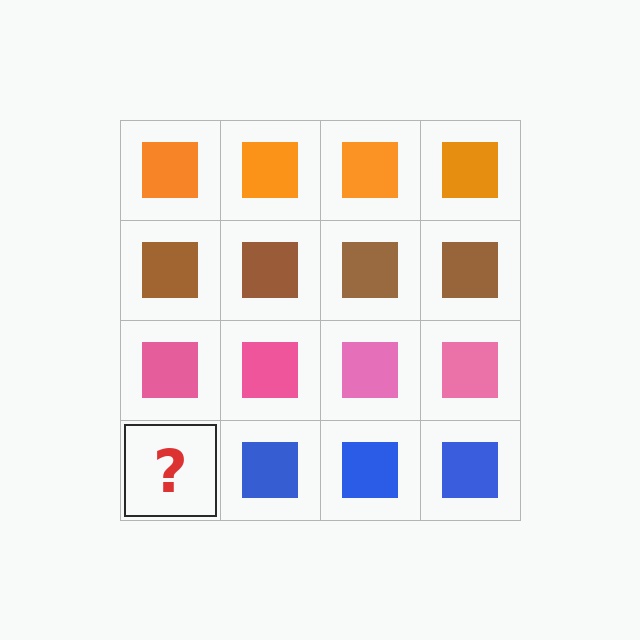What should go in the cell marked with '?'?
The missing cell should contain a blue square.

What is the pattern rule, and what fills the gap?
The rule is that each row has a consistent color. The gap should be filled with a blue square.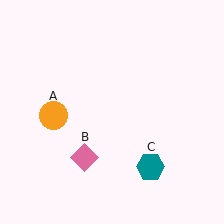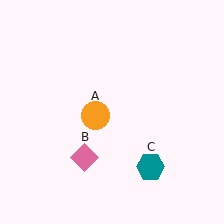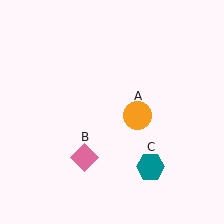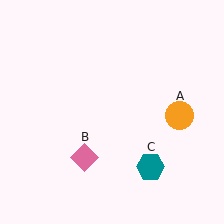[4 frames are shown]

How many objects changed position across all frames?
1 object changed position: orange circle (object A).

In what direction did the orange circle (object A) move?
The orange circle (object A) moved right.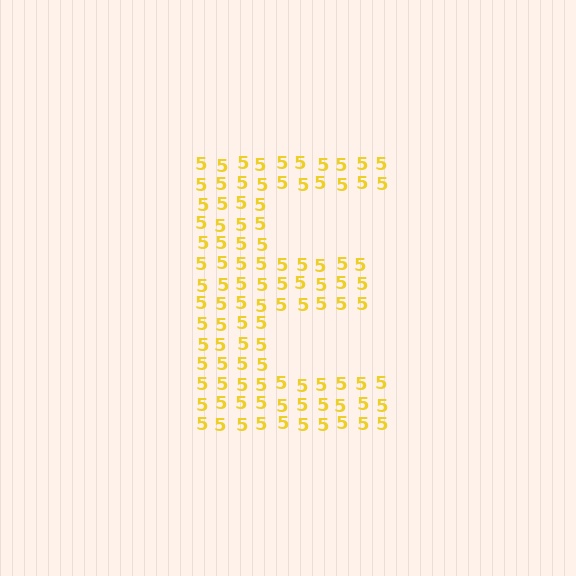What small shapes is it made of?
It is made of small digit 5's.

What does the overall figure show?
The overall figure shows the letter E.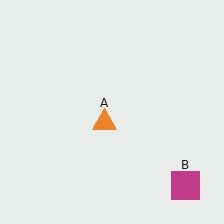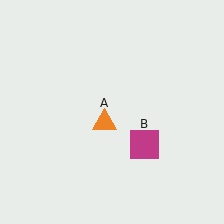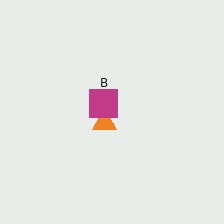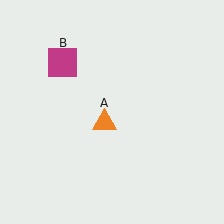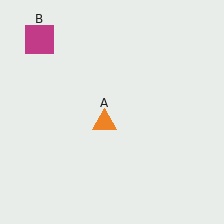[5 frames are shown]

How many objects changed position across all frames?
1 object changed position: magenta square (object B).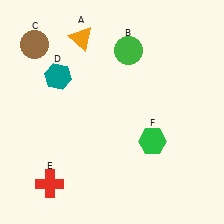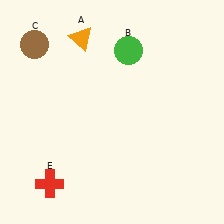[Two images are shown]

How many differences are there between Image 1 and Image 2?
There are 2 differences between the two images.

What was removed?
The teal hexagon (D), the green hexagon (F) were removed in Image 2.